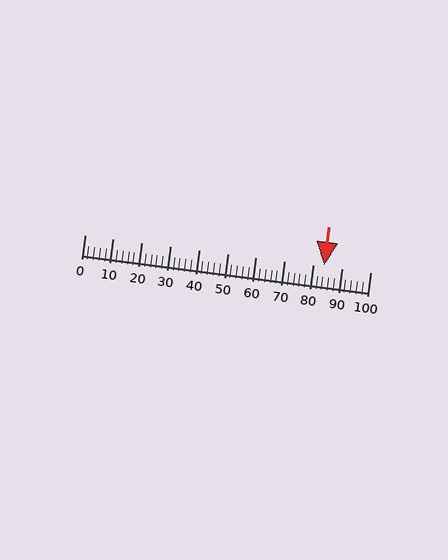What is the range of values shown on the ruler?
The ruler shows values from 0 to 100.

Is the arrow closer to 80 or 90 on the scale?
The arrow is closer to 80.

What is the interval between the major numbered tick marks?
The major tick marks are spaced 10 units apart.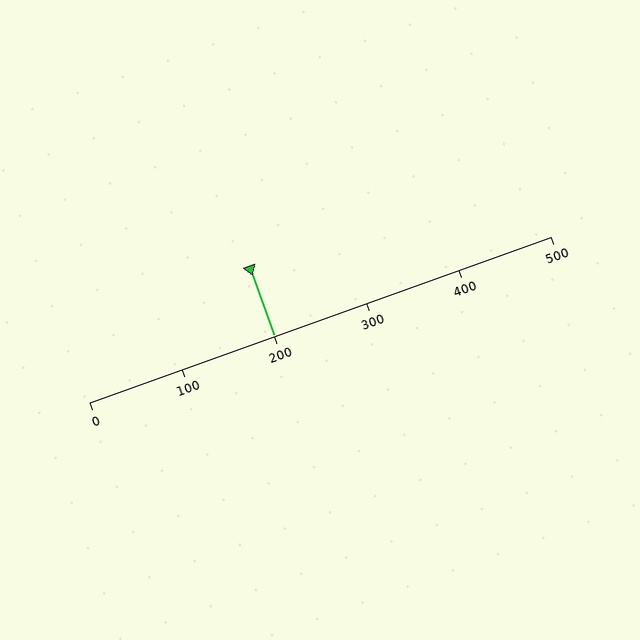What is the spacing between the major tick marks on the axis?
The major ticks are spaced 100 apart.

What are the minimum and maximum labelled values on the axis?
The axis runs from 0 to 500.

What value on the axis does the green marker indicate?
The marker indicates approximately 200.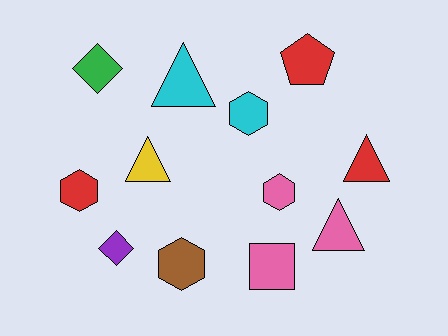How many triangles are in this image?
There are 4 triangles.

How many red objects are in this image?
There are 3 red objects.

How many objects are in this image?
There are 12 objects.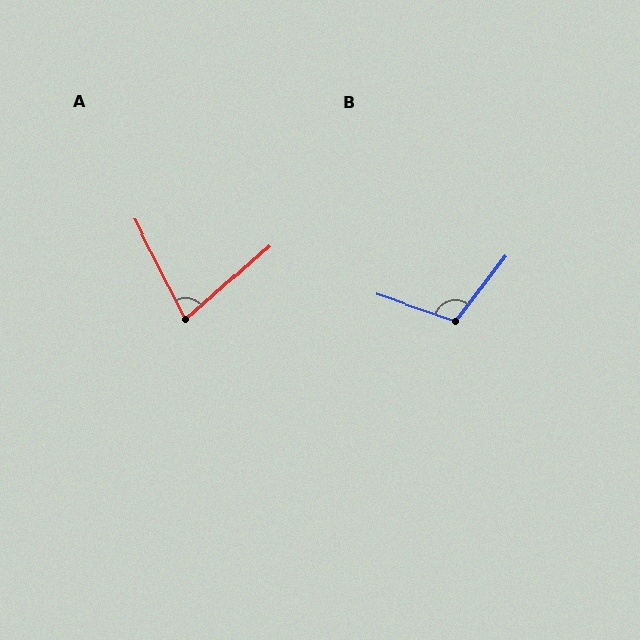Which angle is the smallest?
A, at approximately 75 degrees.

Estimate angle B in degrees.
Approximately 109 degrees.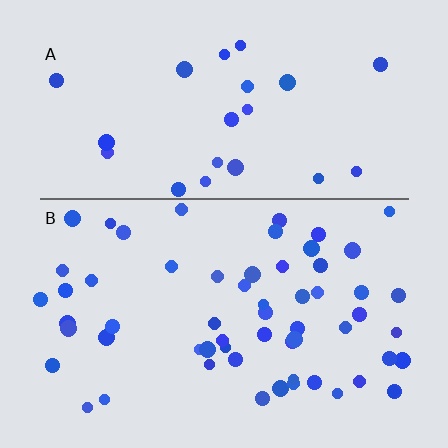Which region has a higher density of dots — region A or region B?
B (the bottom).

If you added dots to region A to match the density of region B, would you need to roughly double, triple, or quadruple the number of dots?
Approximately triple.